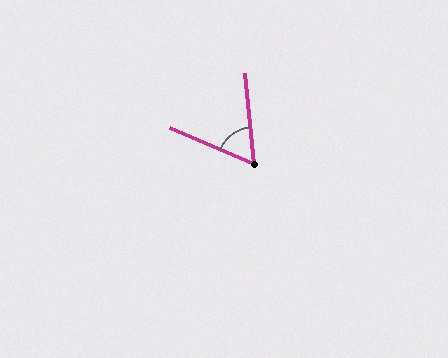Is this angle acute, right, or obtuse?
It is acute.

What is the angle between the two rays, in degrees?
Approximately 61 degrees.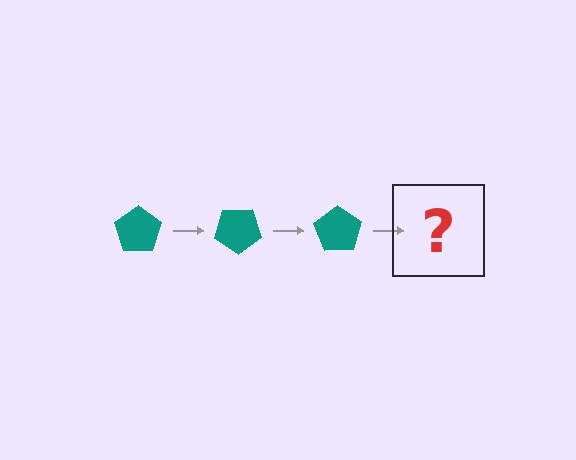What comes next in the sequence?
The next element should be a teal pentagon rotated 105 degrees.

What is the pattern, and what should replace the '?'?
The pattern is that the pentagon rotates 35 degrees each step. The '?' should be a teal pentagon rotated 105 degrees.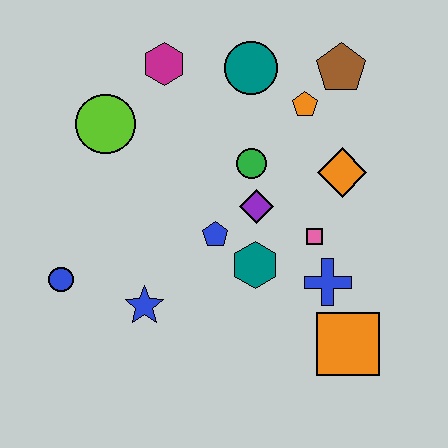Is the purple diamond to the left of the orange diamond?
Yes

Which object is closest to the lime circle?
The magenta hexagon is closest to the lime circle.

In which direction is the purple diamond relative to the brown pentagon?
The purple diamond is below the brown pentagon.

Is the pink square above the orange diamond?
No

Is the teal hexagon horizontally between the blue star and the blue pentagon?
No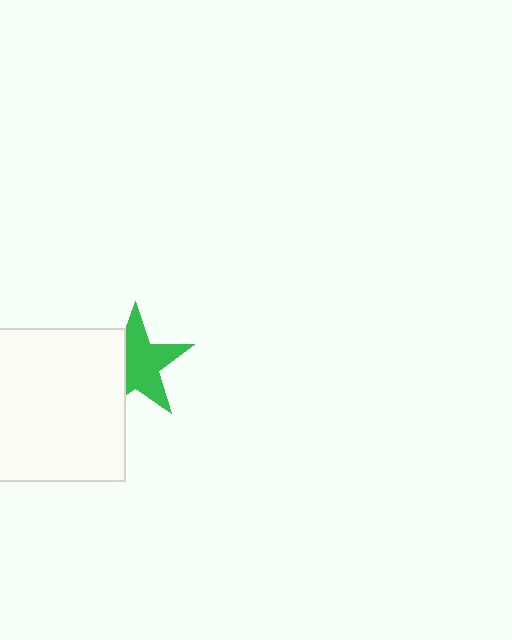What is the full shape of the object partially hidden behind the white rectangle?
The partially hidden object is a green star.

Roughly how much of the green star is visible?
Most of it is visible (roughly 66%).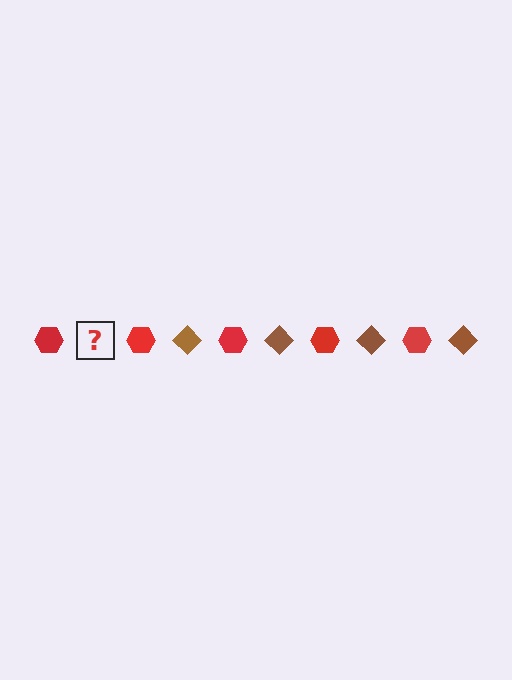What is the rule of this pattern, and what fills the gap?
The rule is that the pattern alternates between red hexagon and brown diamond. The gap should be filled with a brown diamond.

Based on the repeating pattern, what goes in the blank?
The blank should be a brown diamond.